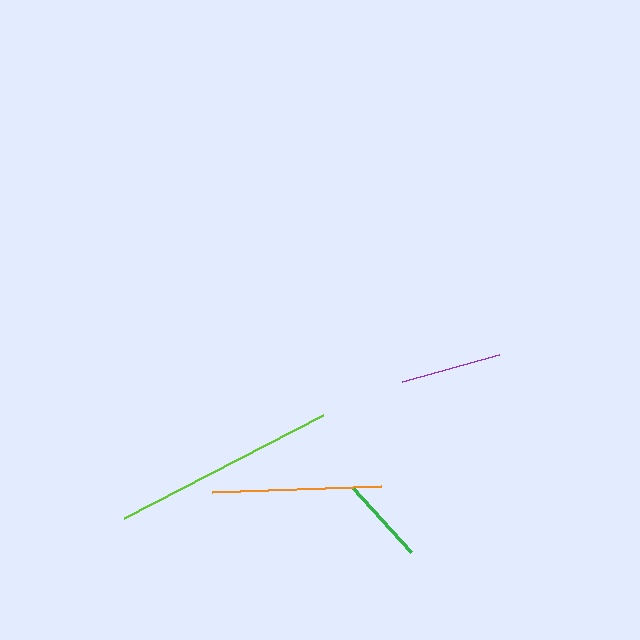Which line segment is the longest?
The lime line is the longest at approximately 225 pixels.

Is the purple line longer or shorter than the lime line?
The lime line is longer than the purple line.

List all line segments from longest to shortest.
From longest to shortest: lime, orange, purple, green.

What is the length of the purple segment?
The purple segment is approximately 101 pixels long.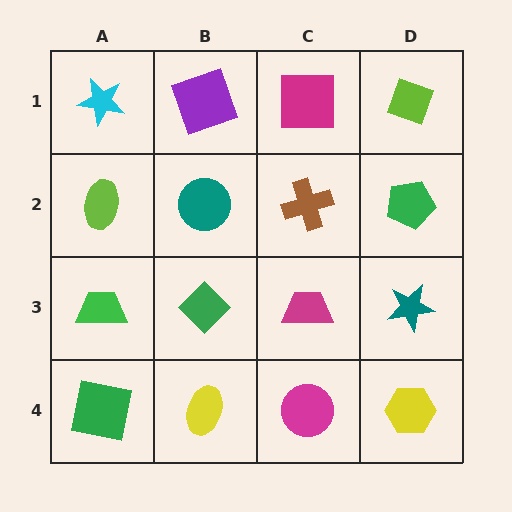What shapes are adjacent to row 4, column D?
A teal star (row 3, column D), a magenta circle (row 4, column C).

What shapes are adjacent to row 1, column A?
A lime ellipse (row 2, column A), a purple square (row 1, column B).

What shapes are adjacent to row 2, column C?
A magenta square (row 1, column C), a magenta trapezoid (row 3, column C), a teal circle (row 2, column B), a green pentagon (row 2, column D).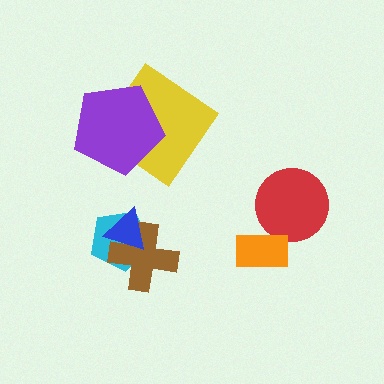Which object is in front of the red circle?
The orange rectangle is in front of the red circle.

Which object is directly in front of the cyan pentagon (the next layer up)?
The brown cross is directly in front of the cyan pentagon.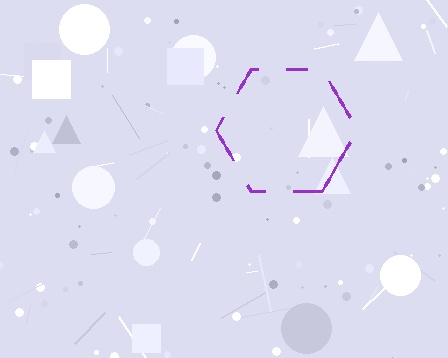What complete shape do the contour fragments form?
The contour fragments form a hexagon.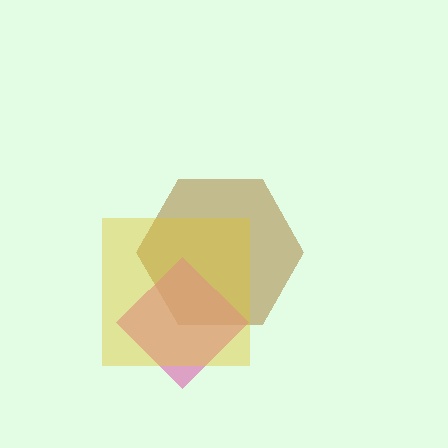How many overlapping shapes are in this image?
There are 3 overlapping shapes in the image.